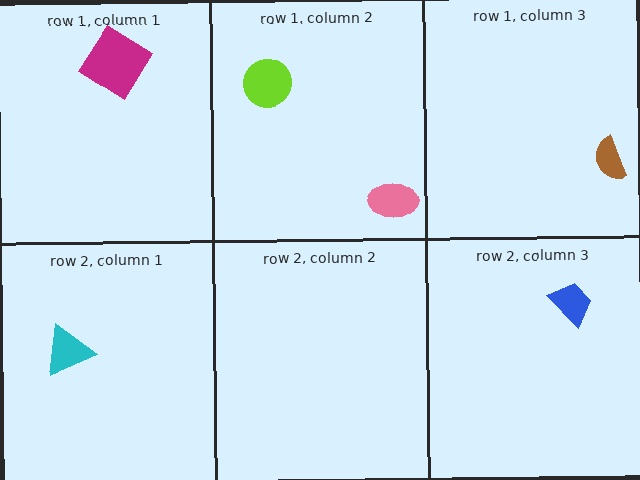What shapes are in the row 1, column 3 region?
The brown semicircle.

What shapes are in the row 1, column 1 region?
The magenta diamond.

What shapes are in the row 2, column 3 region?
The blue trapezoid.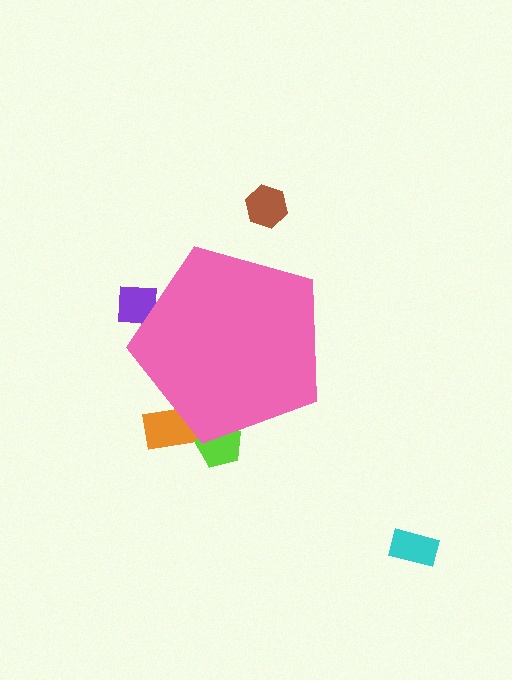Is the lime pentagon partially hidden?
Yes, the lime pentagon is partially hidden behind the pink pentagon.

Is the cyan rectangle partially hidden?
No, the cyan rectangle is fully visible.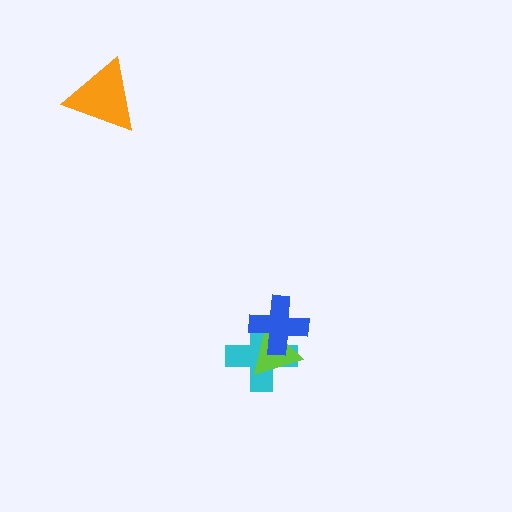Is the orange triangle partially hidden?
No, no other shape covers it.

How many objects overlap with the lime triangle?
2 objects overlap with the lime triangle.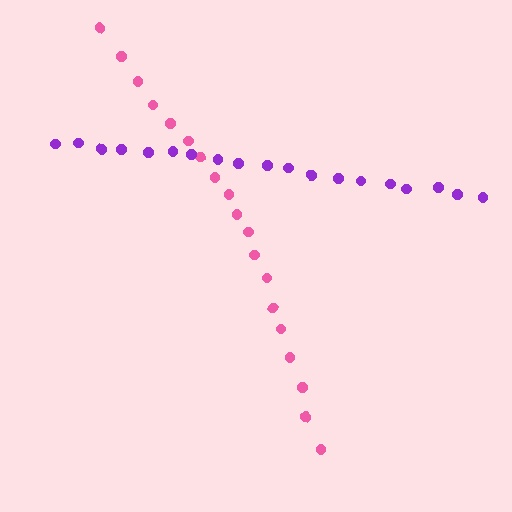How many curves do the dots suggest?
There are 2 distinct paths.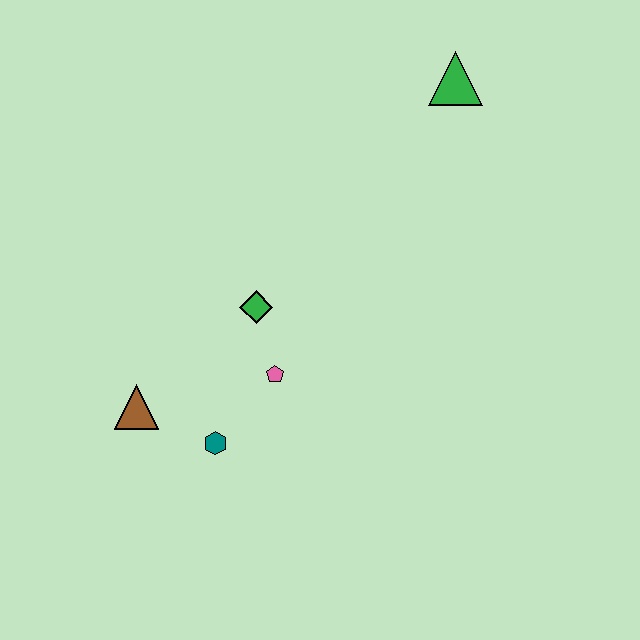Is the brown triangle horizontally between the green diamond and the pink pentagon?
No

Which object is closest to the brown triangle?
The teal hexagon is closest to the brown triangle.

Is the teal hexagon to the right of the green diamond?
No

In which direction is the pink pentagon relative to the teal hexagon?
The pink pentagon is above the teal hexagon.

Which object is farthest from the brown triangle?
The green triangle is farthest from the brown triangle.